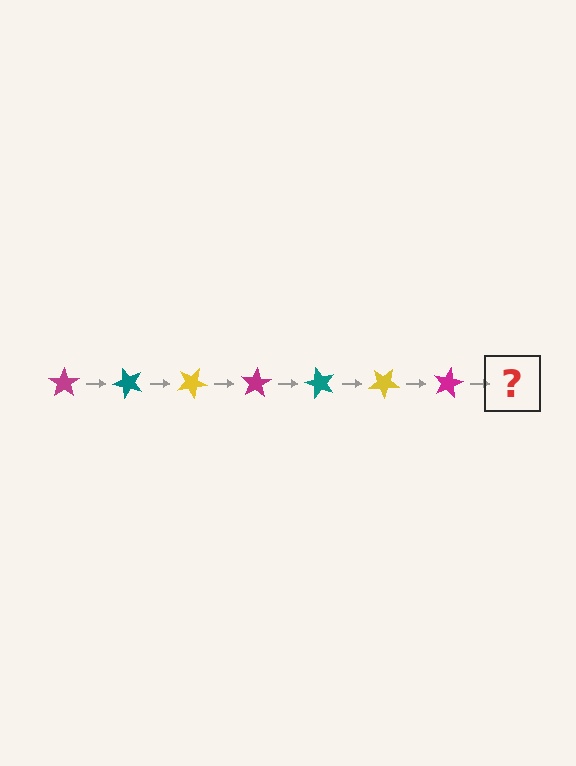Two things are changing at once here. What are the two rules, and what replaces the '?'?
The two rules are that it rotates 50 degrees each step and the color cycles through magenta, teal, and yellow. The '?' should be a teal star, rotated 350 degrees from the start.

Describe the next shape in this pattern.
It should be a teal star, rotated 350 degrees from the start.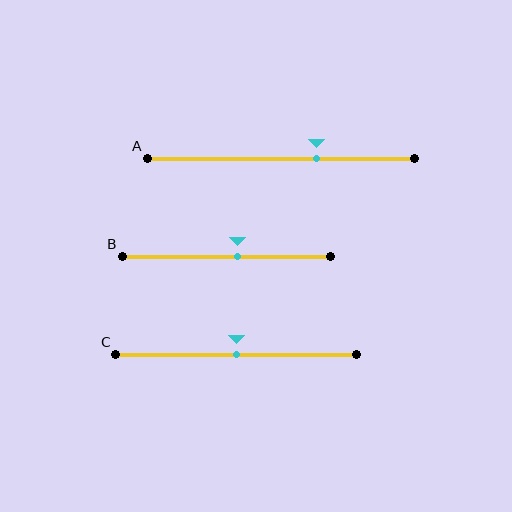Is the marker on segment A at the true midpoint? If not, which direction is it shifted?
No, the marker on segment A is shifted to the right by about 13% of the segment length.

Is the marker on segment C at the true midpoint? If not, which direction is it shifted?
Yes, the marker on segment C is at the true midpoint.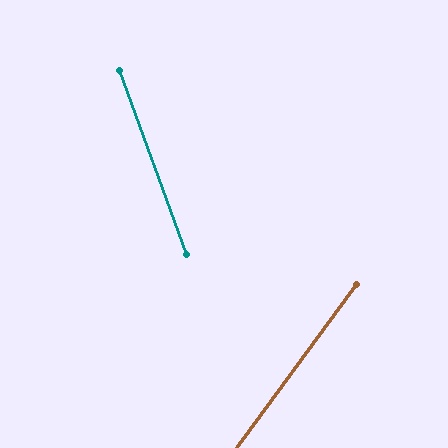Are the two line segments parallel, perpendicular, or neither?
Neither parallel nor perpendicular — they differ by about 56°.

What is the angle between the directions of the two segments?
Approximately 56 degrees.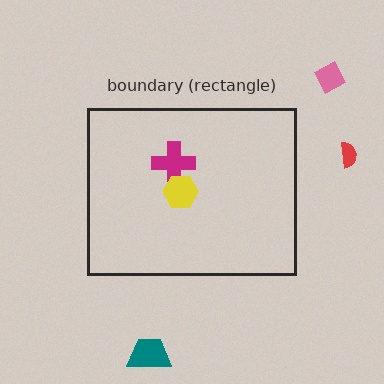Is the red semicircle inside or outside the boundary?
Outside.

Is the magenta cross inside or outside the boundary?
Inside.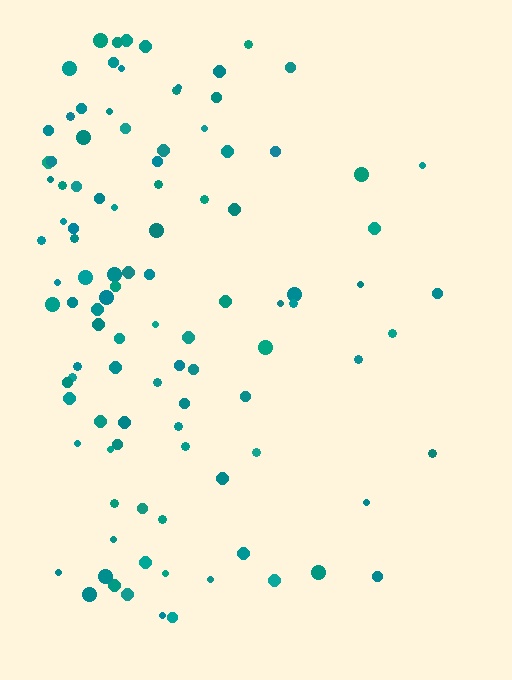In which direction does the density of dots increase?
From right to left, with the left side densest.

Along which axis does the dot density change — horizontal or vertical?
Horizontal.